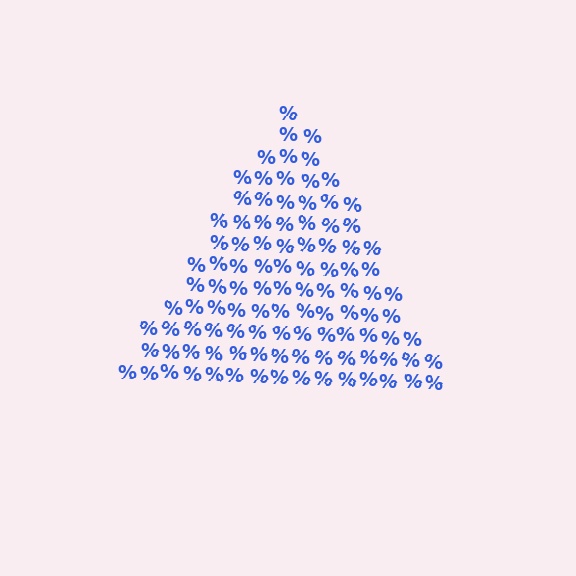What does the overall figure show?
The overall figure shows a triangle.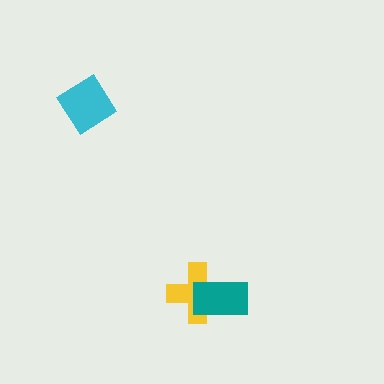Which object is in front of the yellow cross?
The teal rectangle is in front of the yellow cross.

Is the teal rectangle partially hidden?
No, no other shape covers it.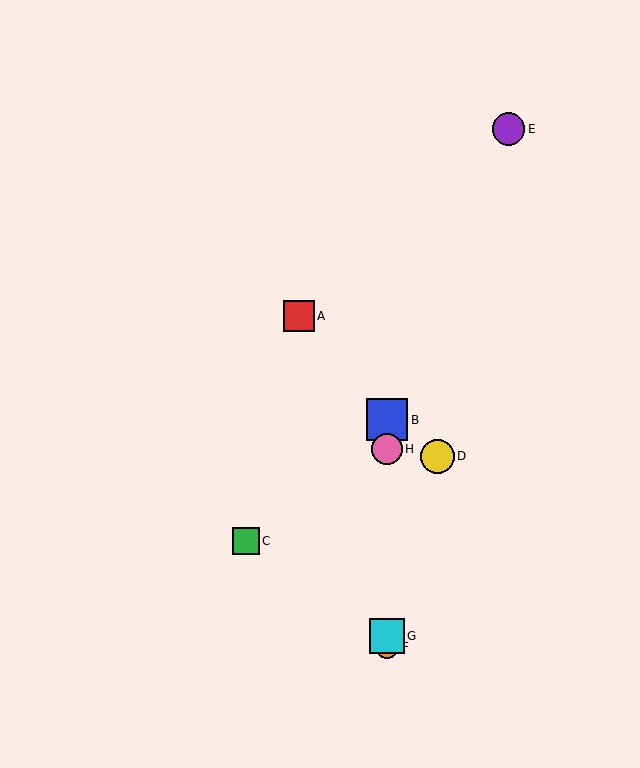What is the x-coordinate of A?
Object A is at x≈299.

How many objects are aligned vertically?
4 objects (B, F, G, H) are aligned vertically.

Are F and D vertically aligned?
No, F is at x≈387 and D is at x≈437.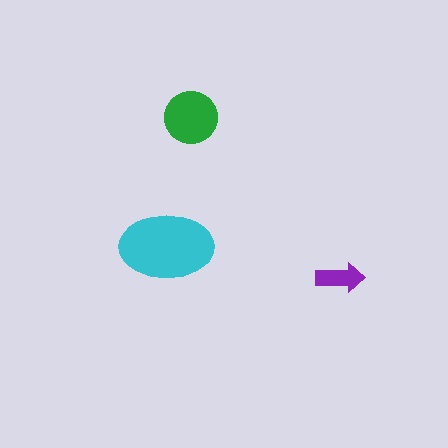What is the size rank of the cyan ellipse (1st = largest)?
1st.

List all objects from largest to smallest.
The cyan ellipse, the green circle, the purple arrow.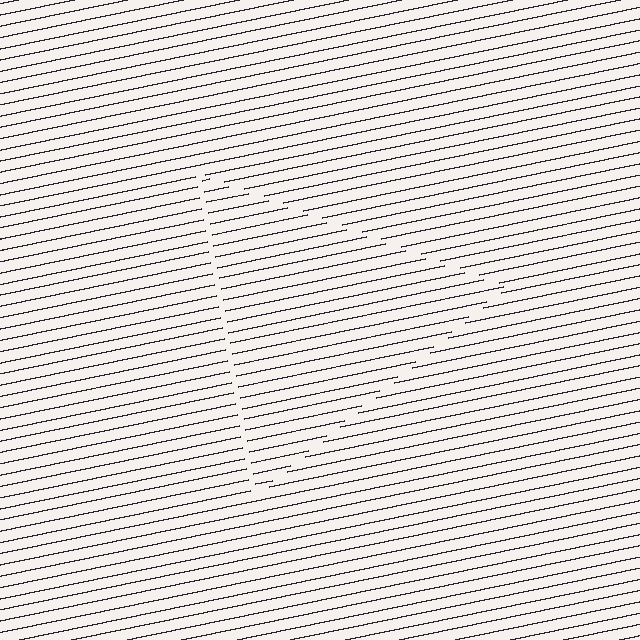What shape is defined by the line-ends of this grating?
An illusory triangle. The interior of the shape contains the same grating, shifted by half a period — the contour is defined by the phase discontinuity where line-ends from the inner and outer gratings abut.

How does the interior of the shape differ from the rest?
The interior of the shape contains the same grating, shifted by half a period — the contour is defined by the phase discontinuity where line-ends from the inner and outer gratings abut.